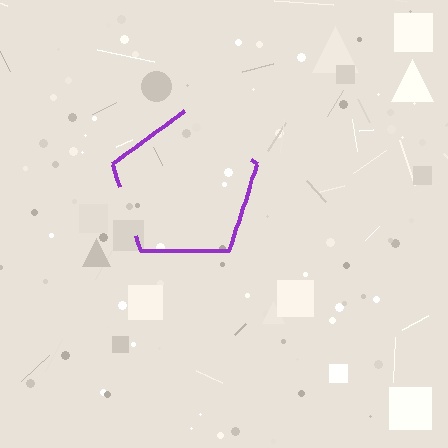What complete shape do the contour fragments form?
The contour fragments form a pentagon.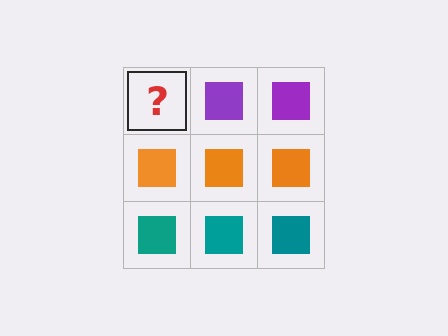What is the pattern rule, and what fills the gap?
The rule is that each row has a consistent color. The gap should be filled with a purple square.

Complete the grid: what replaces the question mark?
The question mark should be replaced with a purple square.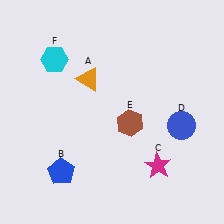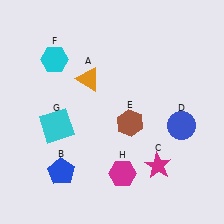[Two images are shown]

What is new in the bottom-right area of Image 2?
A magenta hexagon (H) was added in the bottom-right area of Image 2.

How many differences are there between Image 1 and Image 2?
There are 2 differences between the two images.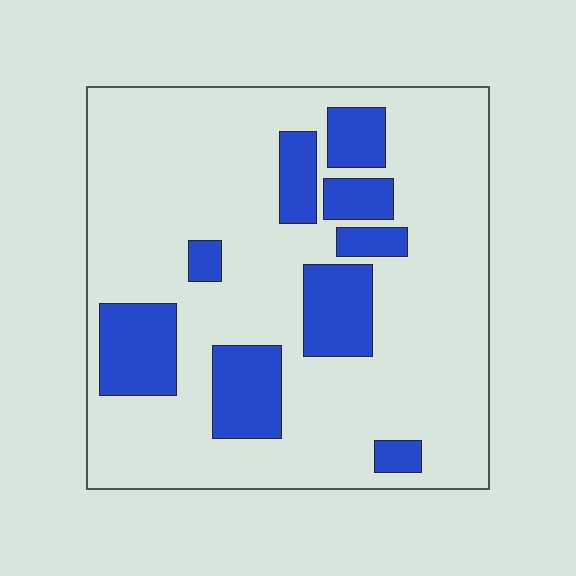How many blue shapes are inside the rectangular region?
9.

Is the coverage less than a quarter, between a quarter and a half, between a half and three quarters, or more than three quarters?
Less than a quarter.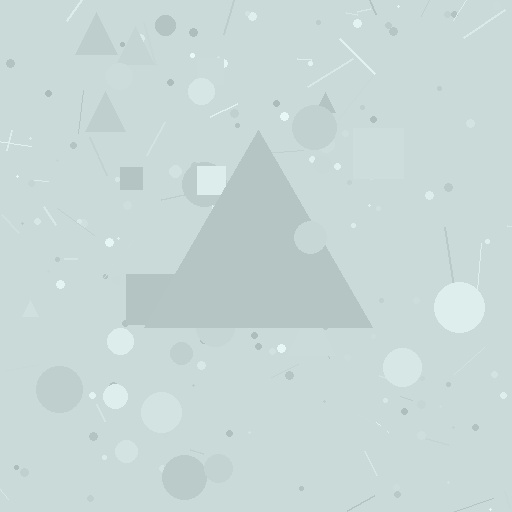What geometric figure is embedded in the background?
A triangle is embedded in the background.